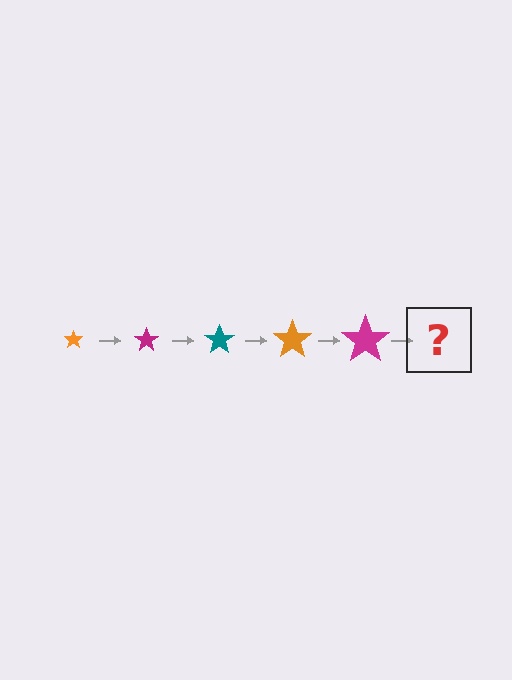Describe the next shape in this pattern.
It should be a teal star, larger than the previous one.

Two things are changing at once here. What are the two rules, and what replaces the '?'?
The two rules are that the star grows larger each step and the color cycles through orange, magenta, and teal. The '?' should be a teal star, larger than the previous one.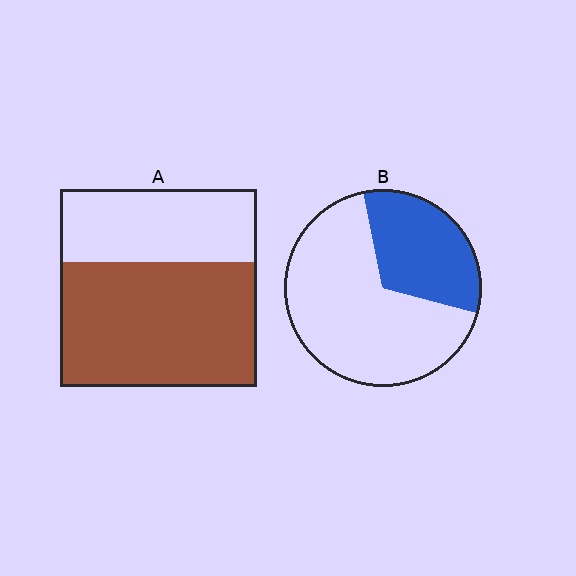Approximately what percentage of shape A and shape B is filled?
A is approximately 65% and B is approximately 35%.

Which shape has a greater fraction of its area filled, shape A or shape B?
Shape A.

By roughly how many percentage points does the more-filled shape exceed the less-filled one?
By roughly 30 percentage points (A over B).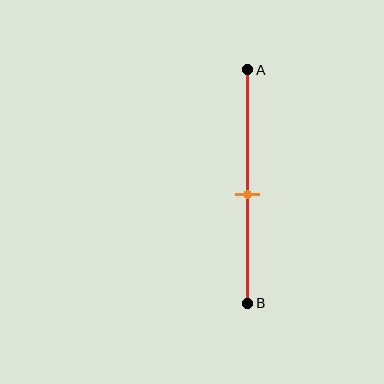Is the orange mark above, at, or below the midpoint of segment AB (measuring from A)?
The orange mark is below the midpoint of segment AB.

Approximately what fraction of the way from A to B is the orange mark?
The orange mark is approximately 55% of the way from A to B.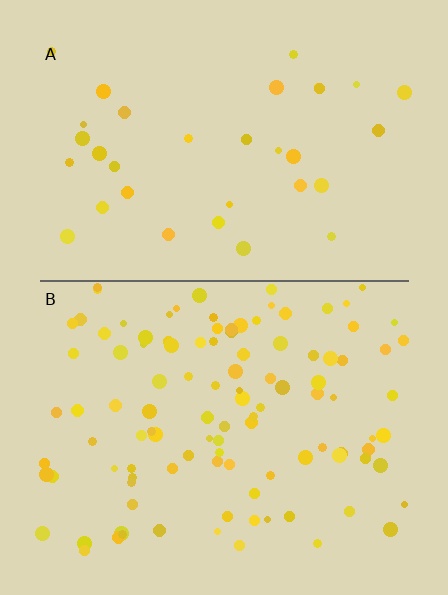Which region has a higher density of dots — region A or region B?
B (the bottom).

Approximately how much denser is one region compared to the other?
Approximately 3.2× — region B over region A.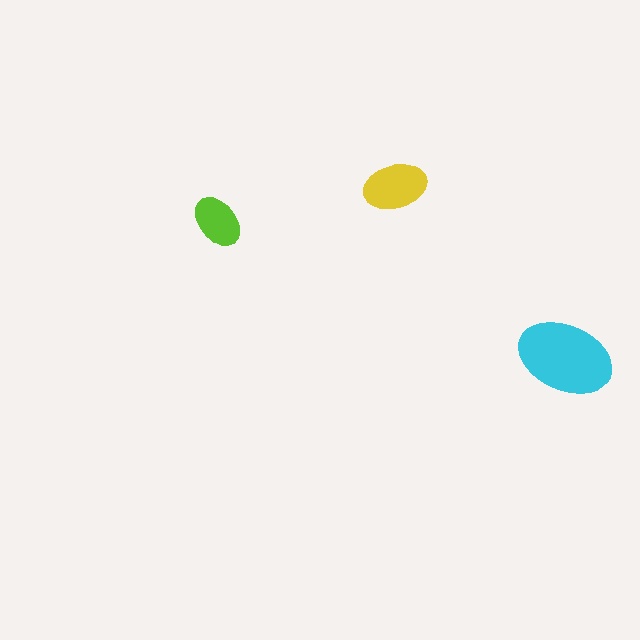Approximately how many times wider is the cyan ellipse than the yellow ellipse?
About 1.5 times wider.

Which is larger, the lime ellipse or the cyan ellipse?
The cyan one.